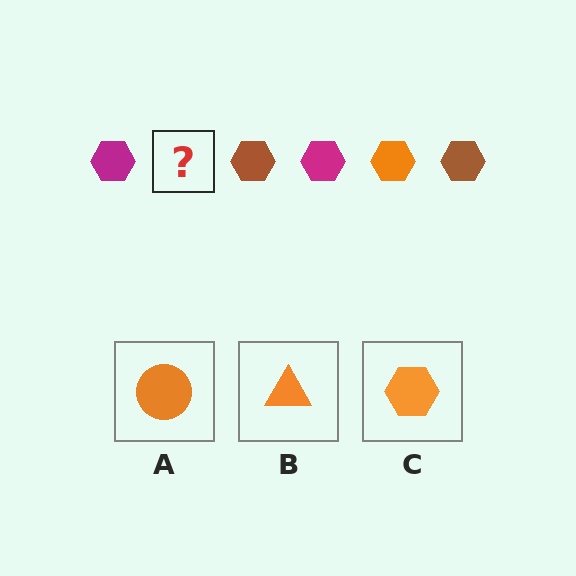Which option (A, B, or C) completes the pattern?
C.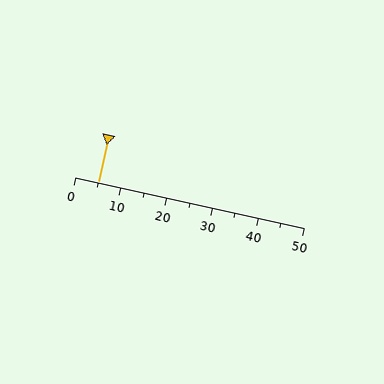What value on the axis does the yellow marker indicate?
The marker indicates approximately 5.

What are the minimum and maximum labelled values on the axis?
The axis runs from 0 to 50.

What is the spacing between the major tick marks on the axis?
The major ticks are spaced 10 apart.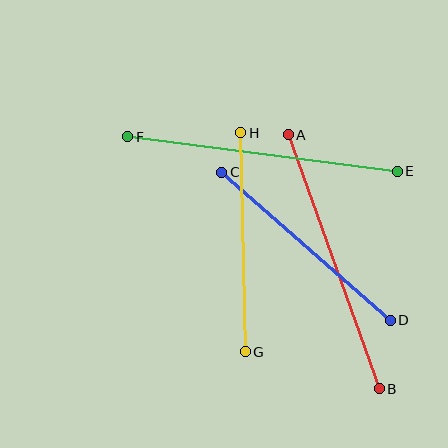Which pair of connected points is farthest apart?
Points E and F are farthest apart.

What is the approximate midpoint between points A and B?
The midpoint is at approximately (334, 262) pixels.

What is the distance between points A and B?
The distance is approximately 270 pixels.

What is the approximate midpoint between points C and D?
The midpoint is at approximately (306, 246) pixels.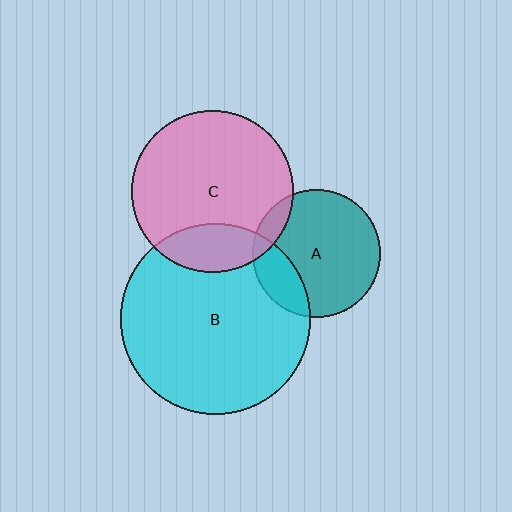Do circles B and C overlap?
Yes.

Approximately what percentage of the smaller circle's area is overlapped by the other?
Approximately 20%.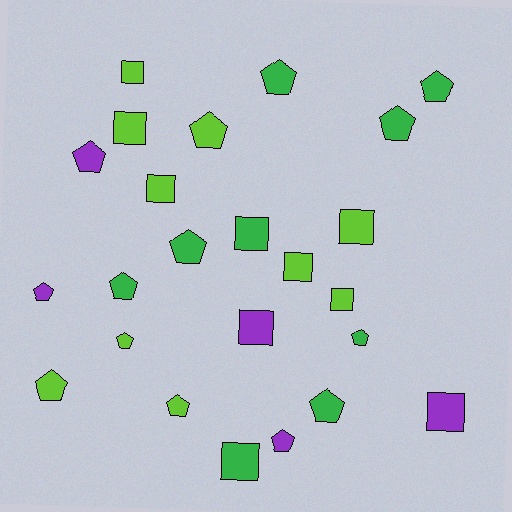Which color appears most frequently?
Lime, with 10 objects.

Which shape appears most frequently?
Pentagon, with 14 objects.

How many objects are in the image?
There are 24 objects.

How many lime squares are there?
There are 6 lime squares.